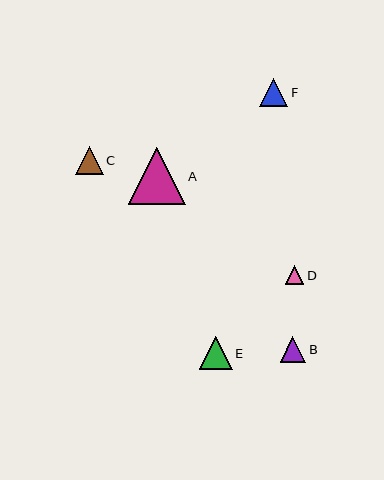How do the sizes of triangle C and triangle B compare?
Triangle C and triangle B are approximately the same size.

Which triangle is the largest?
Triangle A is the largest with a size of approximately 57 pixels.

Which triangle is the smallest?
Triangle D is the smallest with a size of approximately 18 pixels.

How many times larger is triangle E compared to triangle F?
Triangle E is approximately 1.2 times the size of triangle F.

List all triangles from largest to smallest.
From largest to smallest: A, E, F, C, B, D.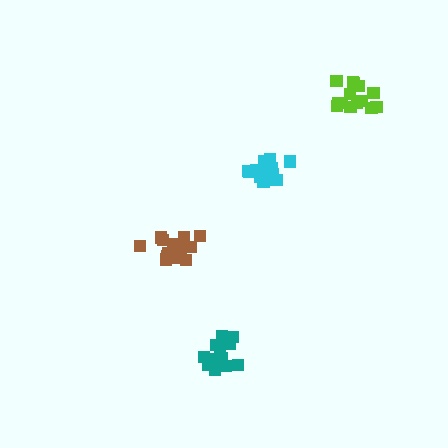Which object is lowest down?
The teal cluster is bottommost.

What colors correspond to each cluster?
The clusters are colored: brown, lime, cyan, teal.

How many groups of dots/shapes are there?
There are 4 groups.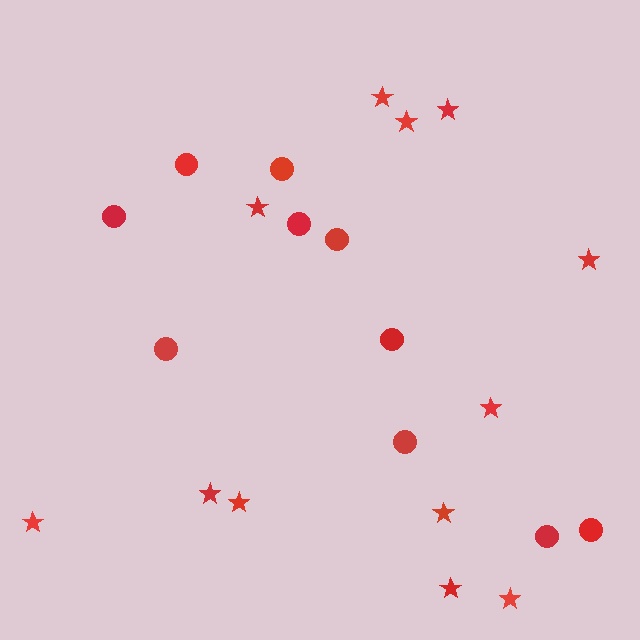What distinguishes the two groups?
There are 2 groups: one group of stars (12) and one group of circles (10).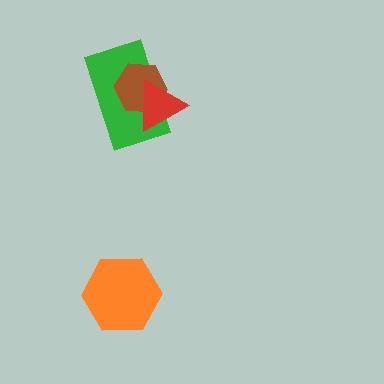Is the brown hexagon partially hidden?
Yes, it is partially covered by another shape.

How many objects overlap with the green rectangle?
2 objects overlap with the green rectangle.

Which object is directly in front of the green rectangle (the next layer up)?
The brown hexagon is directly in front of the green rectangle.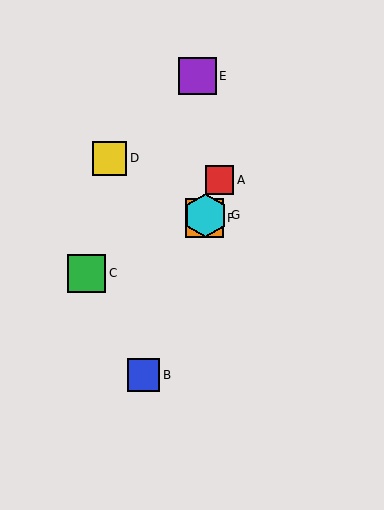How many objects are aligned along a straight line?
4 objects (A, B, F, G) are aligned along a straight line.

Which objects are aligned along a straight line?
Objects A, B, F, G are aligned along a straight line.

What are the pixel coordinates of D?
Object D is at (110, 158).